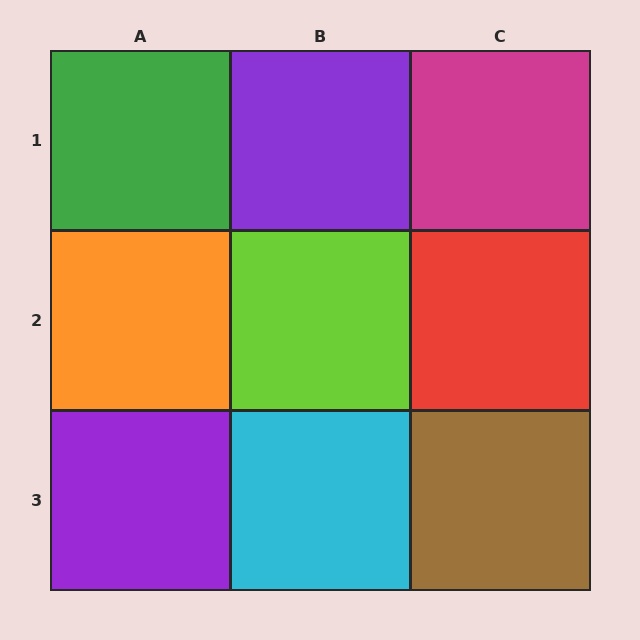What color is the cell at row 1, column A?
Green.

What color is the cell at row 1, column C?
Magenta.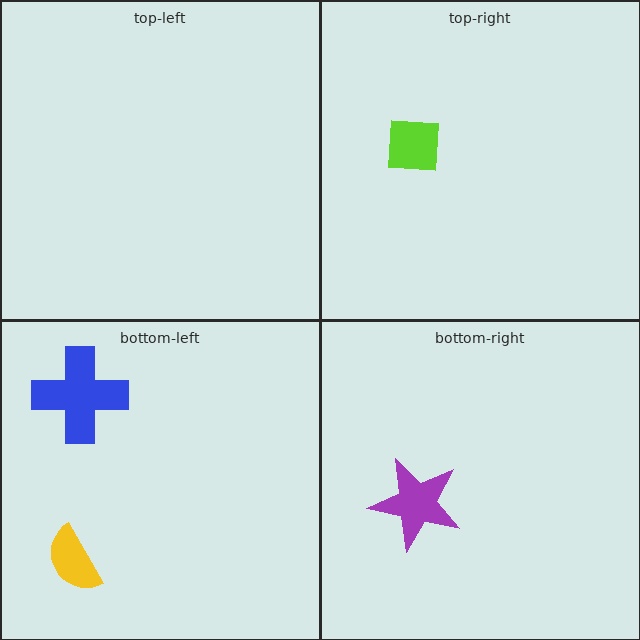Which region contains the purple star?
The bottom-right region.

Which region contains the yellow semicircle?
The bottom-left region.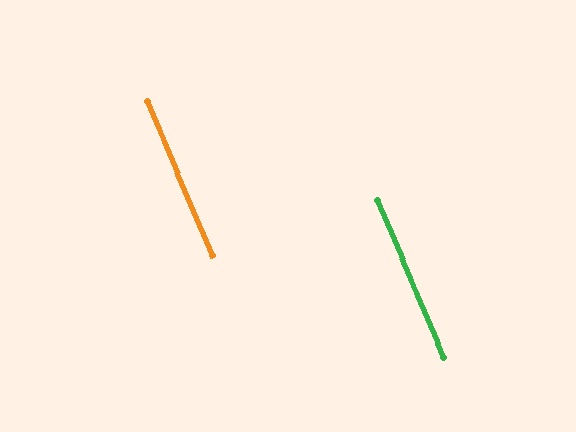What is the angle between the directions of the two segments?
Approximately 0 degrees.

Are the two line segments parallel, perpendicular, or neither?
Parallel — their directions differ by only 0.2°.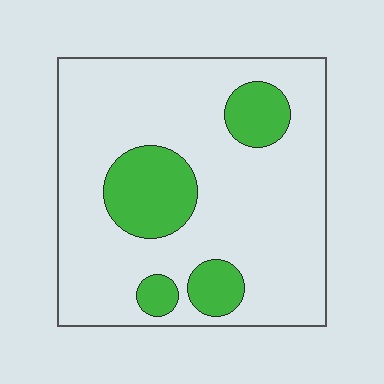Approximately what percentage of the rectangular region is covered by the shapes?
Approximately 20%.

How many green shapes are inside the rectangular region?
4.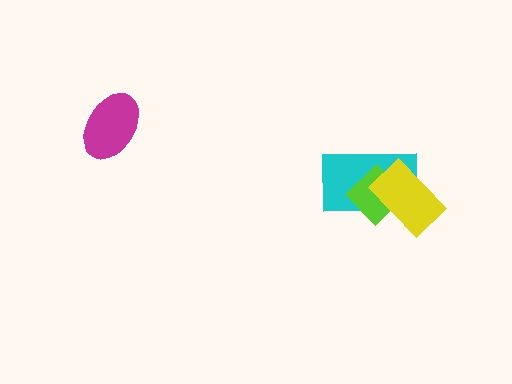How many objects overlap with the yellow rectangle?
2 objects overlap with the yellow rectangle.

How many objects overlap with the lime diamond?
2 objects overlap with the lime diamond.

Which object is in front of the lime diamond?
The yellow rectangle is in front of the lime diamond.